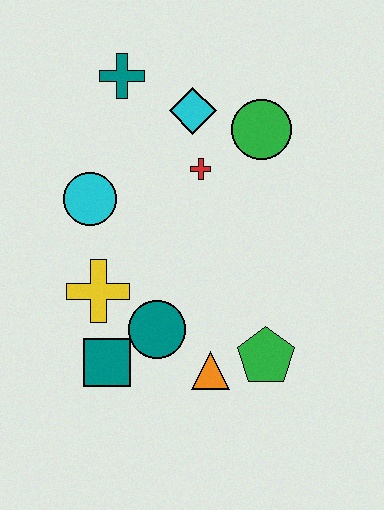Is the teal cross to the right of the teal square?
Yes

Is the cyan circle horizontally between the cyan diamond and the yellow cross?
No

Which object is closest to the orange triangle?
The green pentagon is closest to the orange triangle.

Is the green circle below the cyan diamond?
Yes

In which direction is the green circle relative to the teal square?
The green circle is above the teal square.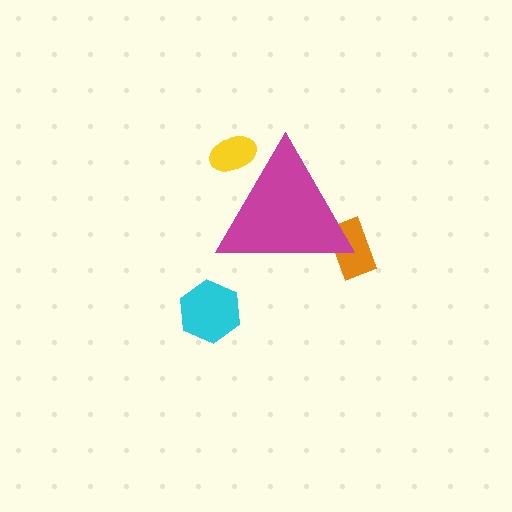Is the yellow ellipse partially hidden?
Yes, the yellow ellipse is partially hidden behind the magenta triangle.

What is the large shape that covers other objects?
A magenta triangle.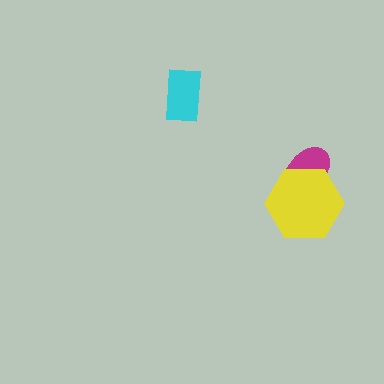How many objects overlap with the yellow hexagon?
1 object overlaps with the yellow hexagon.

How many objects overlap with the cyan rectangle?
0 objects overlap with the cyan rectangle.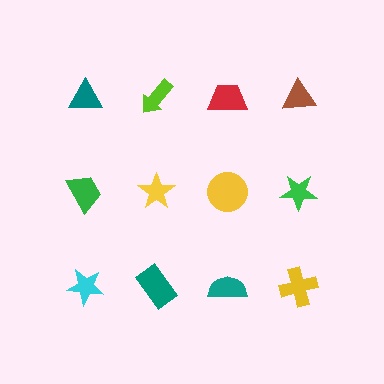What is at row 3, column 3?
A teal semicircle.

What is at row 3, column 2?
A teal rectangle.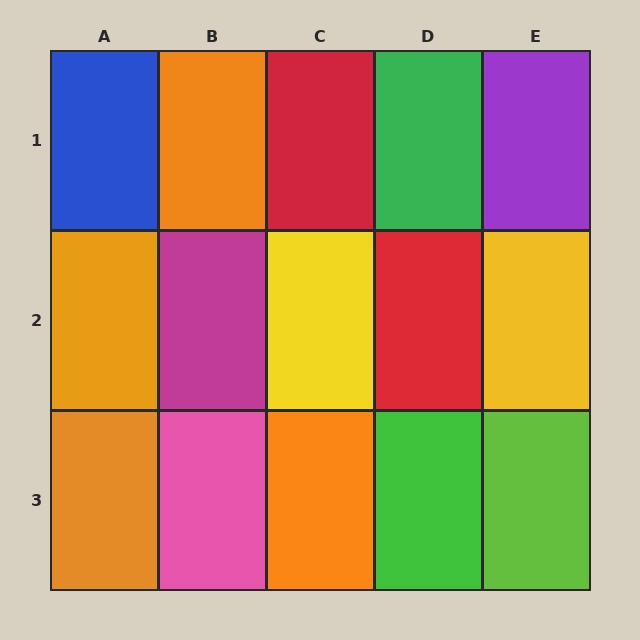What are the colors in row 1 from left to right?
Blue, orange, red, green, purple.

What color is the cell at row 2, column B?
Magenta.